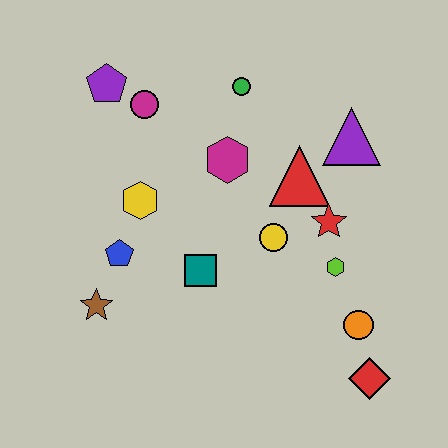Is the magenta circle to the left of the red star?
Yes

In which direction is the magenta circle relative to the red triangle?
The magenta circle is to the left of the red triangle.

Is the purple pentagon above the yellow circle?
Yes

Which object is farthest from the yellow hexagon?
The red diamond is farthest from the yellow hexagon.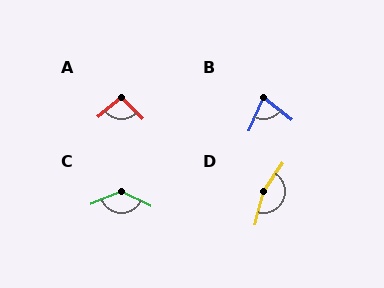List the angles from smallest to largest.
B (76°), A (95°), C (132°), D (161°).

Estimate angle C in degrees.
Approximately 132 degrees.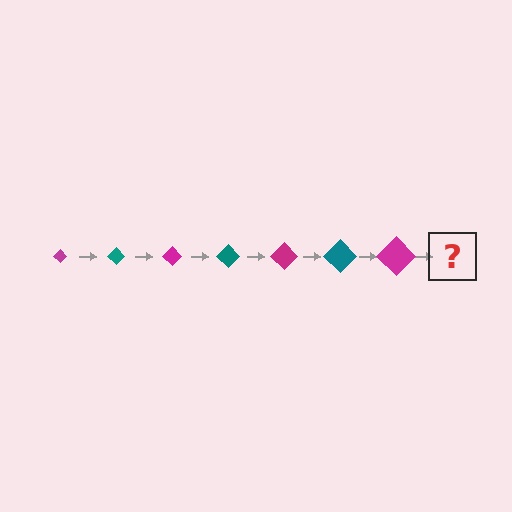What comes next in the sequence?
The next element should be a teal diamond, larger than the previous one.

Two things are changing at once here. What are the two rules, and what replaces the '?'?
The two rules are that the diamond grows larger each step and the color cycles through magenta and teal. The '?' should be a teal diamond, larger than the previous one.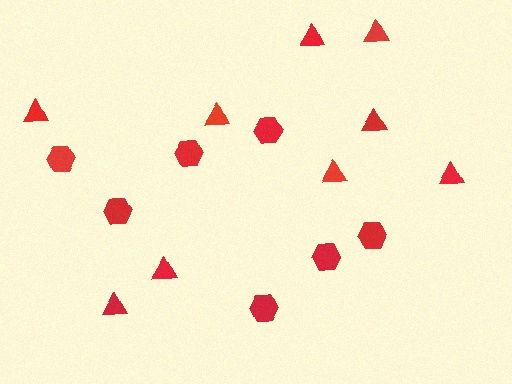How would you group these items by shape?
There are 2 groups: one group of hexagons (7) and one group of triangles (9).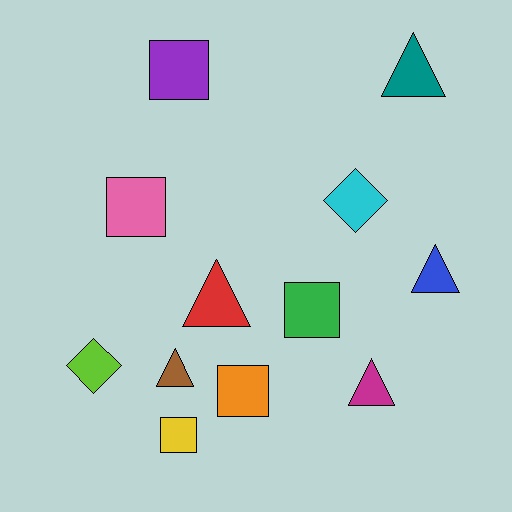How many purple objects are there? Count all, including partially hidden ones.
There is 1 purple object.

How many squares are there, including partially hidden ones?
There are 5 squares.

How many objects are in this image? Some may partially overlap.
There are 12 objects.